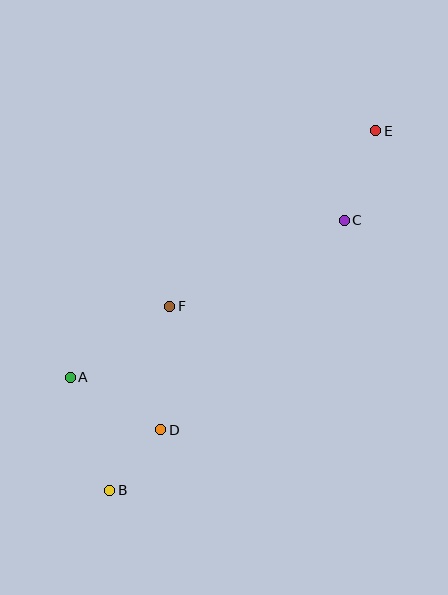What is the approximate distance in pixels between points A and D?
The distance between A and D is approximately 105 pixels.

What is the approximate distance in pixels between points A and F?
The distance between A and F is approximately 122 pixels.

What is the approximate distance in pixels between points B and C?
The distance between B and C is approximately 358 pixels.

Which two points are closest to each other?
Points B and D are closest to each other.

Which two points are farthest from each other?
Points B and E are farthest from each other.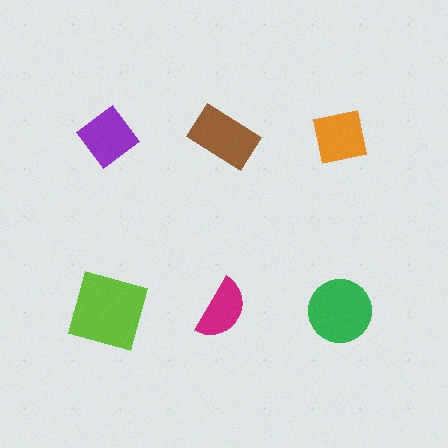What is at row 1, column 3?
An orange square.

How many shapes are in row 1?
3 shapes.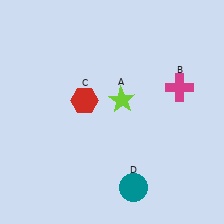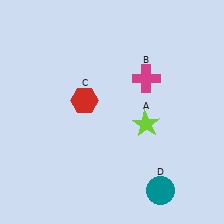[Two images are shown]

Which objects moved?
The objects that moved are: the lime star (A), the magenta cross (B), the teal circle (D).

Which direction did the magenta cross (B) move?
The magenta cross (B) moved left.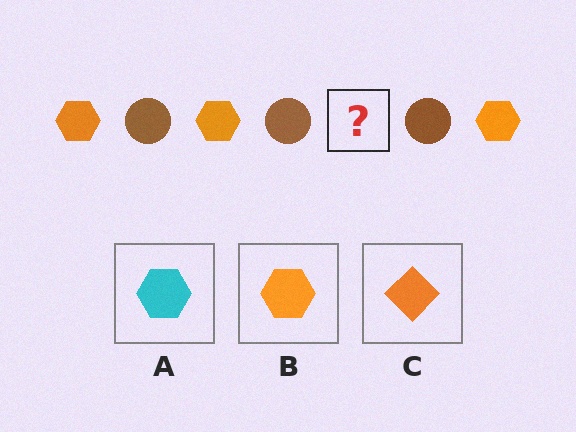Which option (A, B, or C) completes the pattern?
B.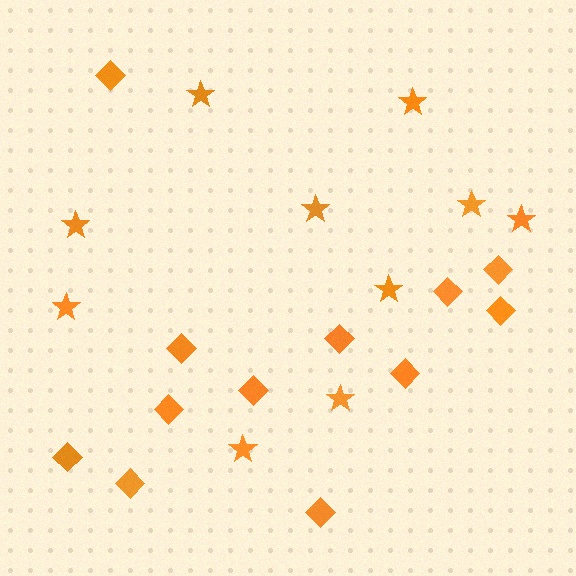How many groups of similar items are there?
There are 2 groups: one group of diamonds (12) and one group of stars (10).